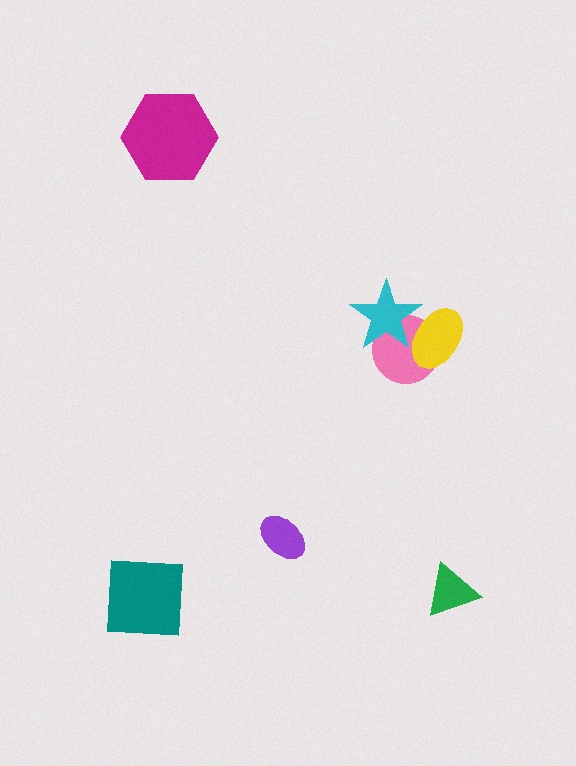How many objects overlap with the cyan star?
2 objects overlap with the cyan star.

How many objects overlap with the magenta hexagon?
0 objects overlap with the magenta hexagon.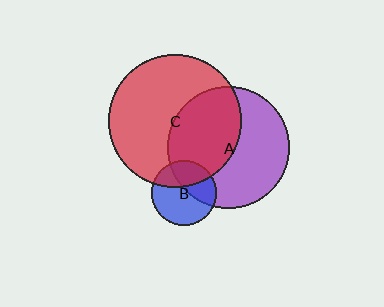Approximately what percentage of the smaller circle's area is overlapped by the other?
Approximately 45%.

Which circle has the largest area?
Circle C (red).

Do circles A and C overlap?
Yes.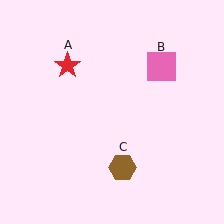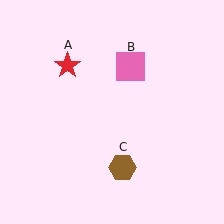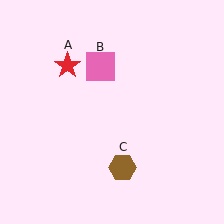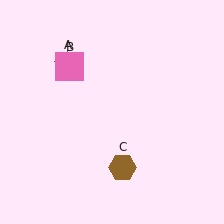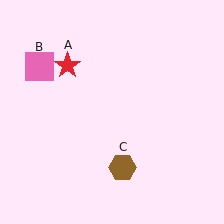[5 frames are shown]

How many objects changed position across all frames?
1 object changed position: pink square (object B).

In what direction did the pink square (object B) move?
The pink square (object B) moved left.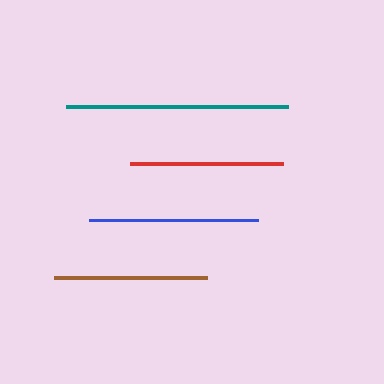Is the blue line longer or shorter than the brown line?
The blue line is longer than the brown line.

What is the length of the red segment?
The red segment is approximately 153 pixels long.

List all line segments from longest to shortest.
From longest to shortest: teal, blue, brown, red.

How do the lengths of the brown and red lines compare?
The brown and red lines are approximately the same length.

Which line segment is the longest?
The teal line is the longest at approximately 222 pixels.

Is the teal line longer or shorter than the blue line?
The teal line is longer than the blue line.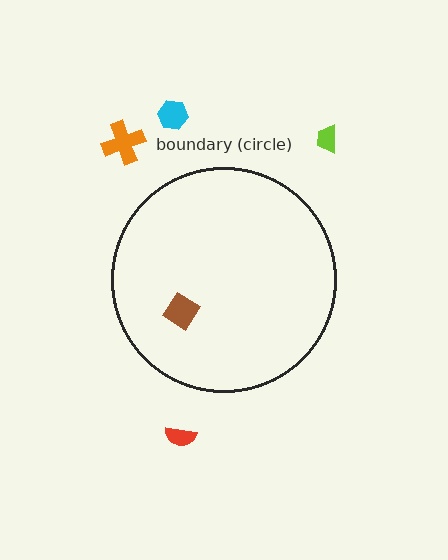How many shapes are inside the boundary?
1 inside, 4 outside.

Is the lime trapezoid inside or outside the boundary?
Outside.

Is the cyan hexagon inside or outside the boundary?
Outside.